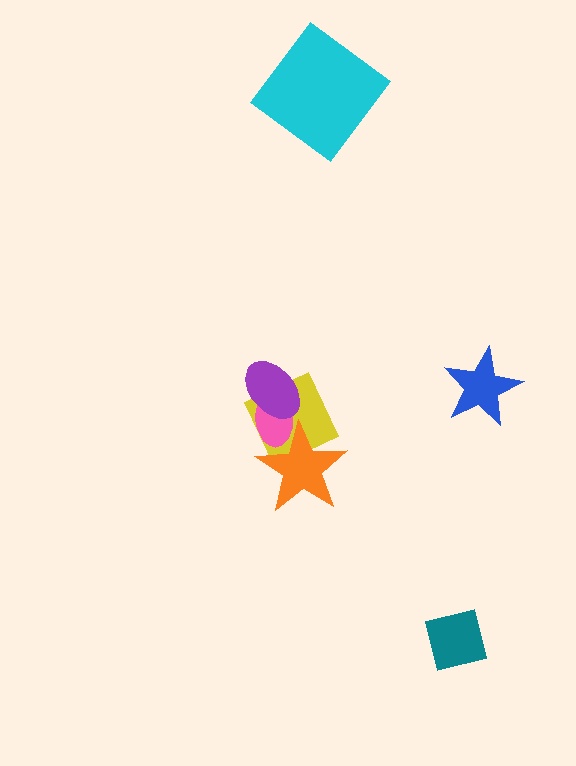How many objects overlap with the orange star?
2 objects overlap with the orange star.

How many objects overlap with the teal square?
0 objects overlap with the teal square.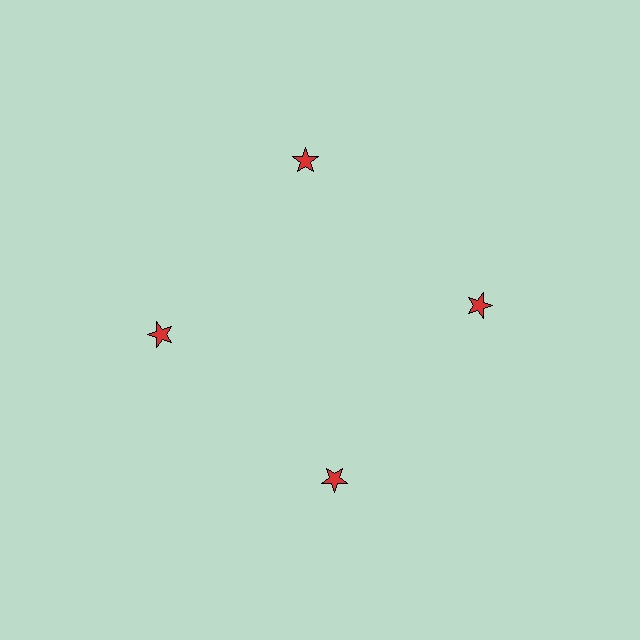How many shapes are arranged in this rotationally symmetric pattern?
There are 4 shapes, arranged in 4 groups of 1.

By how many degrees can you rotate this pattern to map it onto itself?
The pattern maps onto itself every 90 degrees of rotation.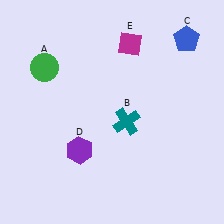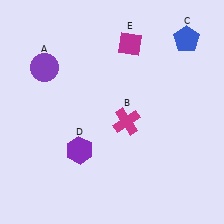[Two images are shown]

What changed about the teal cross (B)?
In Image 1, B is teal. In Image 2, it changed to magenta.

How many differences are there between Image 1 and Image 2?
There are 2 differences between the two images.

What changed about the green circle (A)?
In Image 1, A is green. In Image 2, it changed to purple.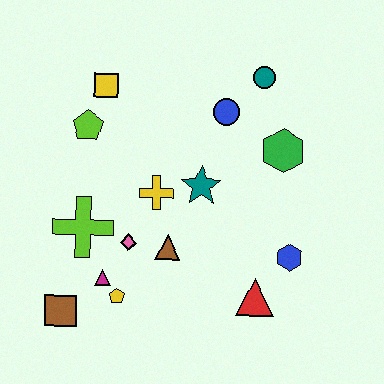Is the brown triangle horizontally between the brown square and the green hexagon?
Yes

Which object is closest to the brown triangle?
The pink diamond is closest to the brown triangle.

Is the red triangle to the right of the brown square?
Yes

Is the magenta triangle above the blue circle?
No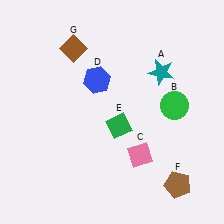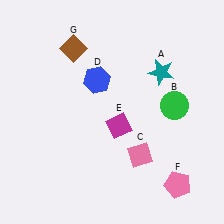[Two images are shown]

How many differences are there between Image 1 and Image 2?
There are 2 differences between the two images.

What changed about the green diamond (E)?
In Image 1, E is green. In Image 2, it changed to magenta.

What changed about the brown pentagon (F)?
In Image 1, F is brown. In Image 2, it changed to pink.